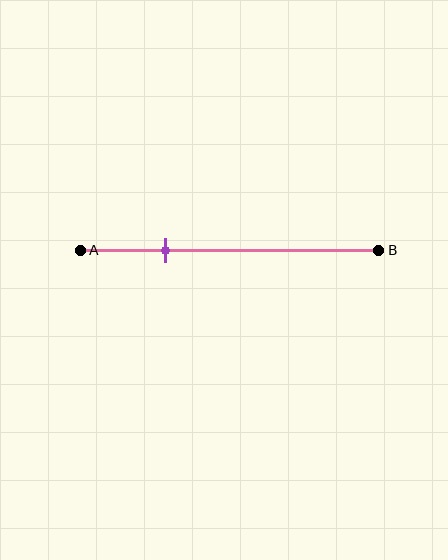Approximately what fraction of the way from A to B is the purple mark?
The purple mark is approximately 30% of the way from A to B.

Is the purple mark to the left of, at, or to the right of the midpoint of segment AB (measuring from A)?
The purple mark is to the left of the midpoint of segment AB.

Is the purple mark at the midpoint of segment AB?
No, the mark is at about 30% from A, not at the 50% midpoint.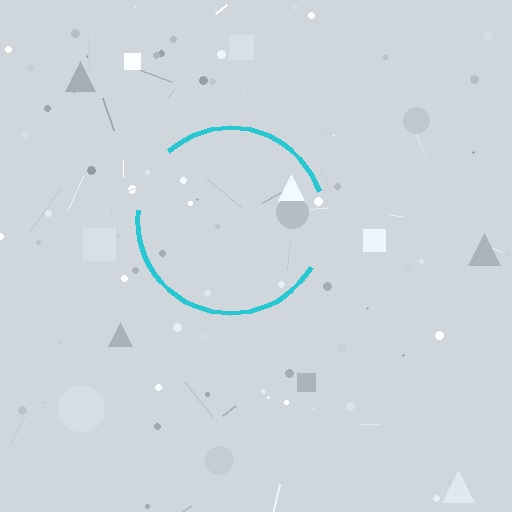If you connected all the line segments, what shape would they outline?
They would outline a circle.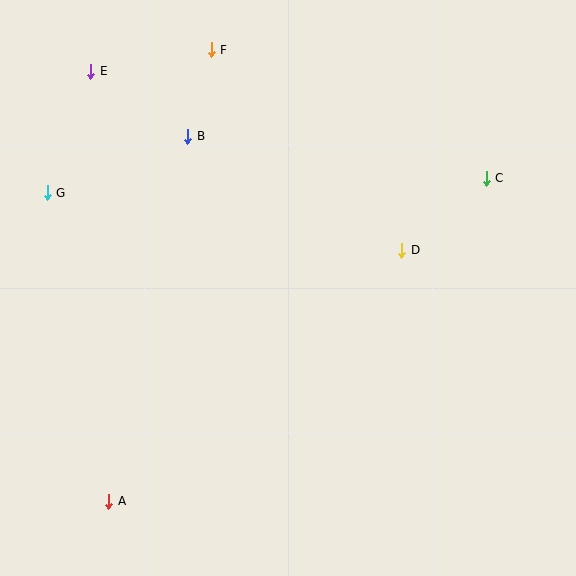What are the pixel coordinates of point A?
Point A is at (109, 501).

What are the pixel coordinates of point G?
Point G is at (47, 193).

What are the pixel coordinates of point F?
Point F is at (211, 50).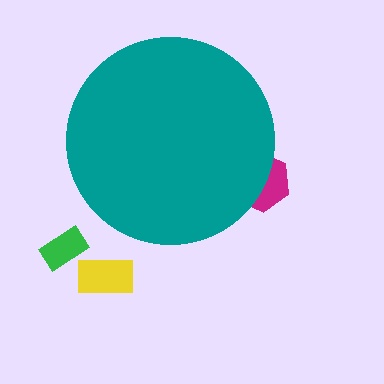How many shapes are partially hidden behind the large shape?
1 shape is partially hidden.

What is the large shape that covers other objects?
A teal circle.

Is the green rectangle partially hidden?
No, the green rectangle is fully visible.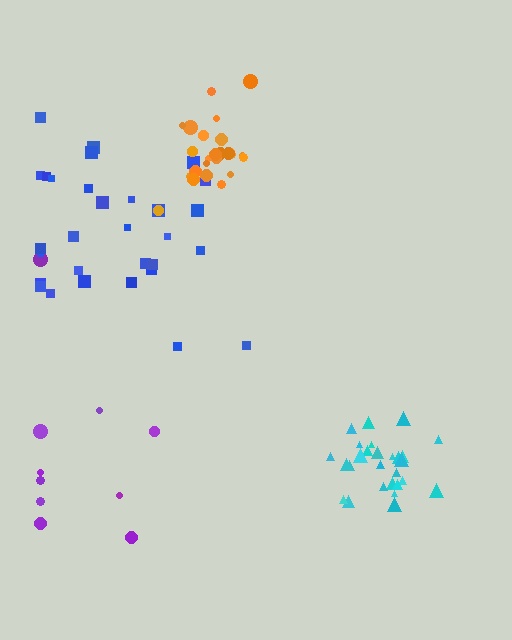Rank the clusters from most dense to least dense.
cyan, orange, blue, purple.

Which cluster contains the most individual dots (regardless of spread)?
Blue (30).